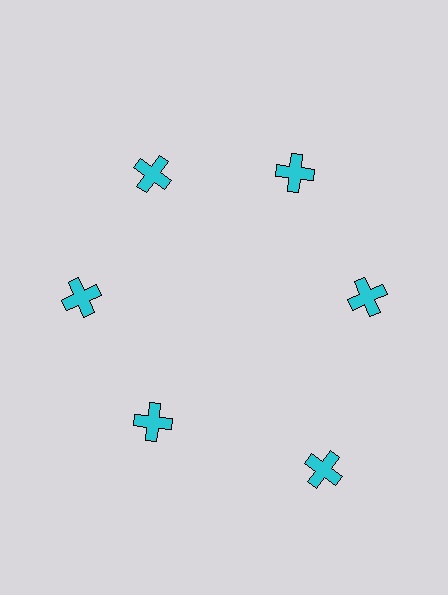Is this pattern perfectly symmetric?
No. The 6 cyan crosses are arranged in a ring, but one element near the 5 o'clock position is pushed outward from the center, breaking the 6-fold rotational symmetry.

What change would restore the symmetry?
The symmetry would be restored by moving it inward, back onto the ring so that all 6 crosses sit at equal angles and equal distance from the center.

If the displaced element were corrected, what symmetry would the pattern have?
It would have 6-fold rotational symmetry — the pattern would map onto itself every 60 degrees.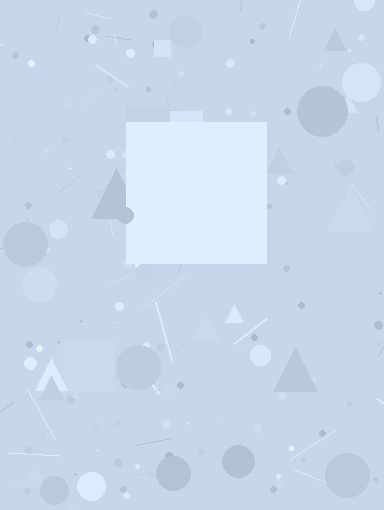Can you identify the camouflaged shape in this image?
The camouflaged shape is a square.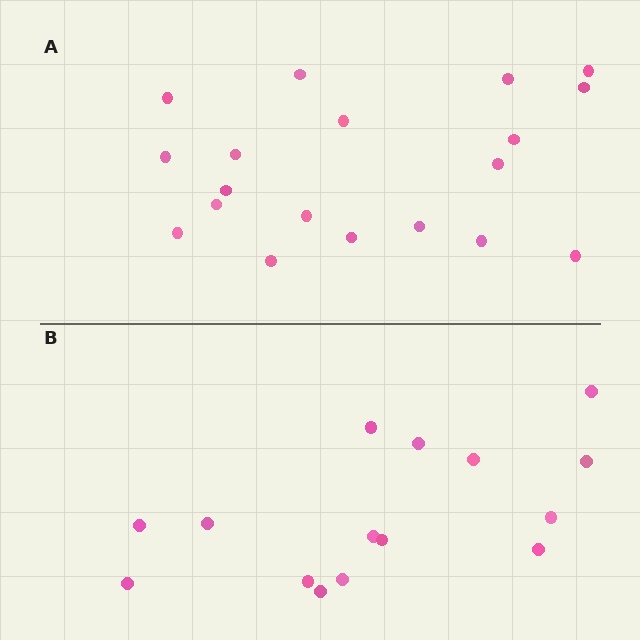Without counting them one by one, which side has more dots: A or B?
Region A (the top region) has more dots.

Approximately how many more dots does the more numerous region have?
Region A has about 4 more dots than region B.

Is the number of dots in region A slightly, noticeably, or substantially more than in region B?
Region A has noticeably more, but not dramatically so. The ratio is roughly 1.3 to 1.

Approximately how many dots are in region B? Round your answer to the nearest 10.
About 20 dots. (The exact count is 15, which rounds to 20.)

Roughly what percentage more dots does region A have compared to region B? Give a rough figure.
About 25% more.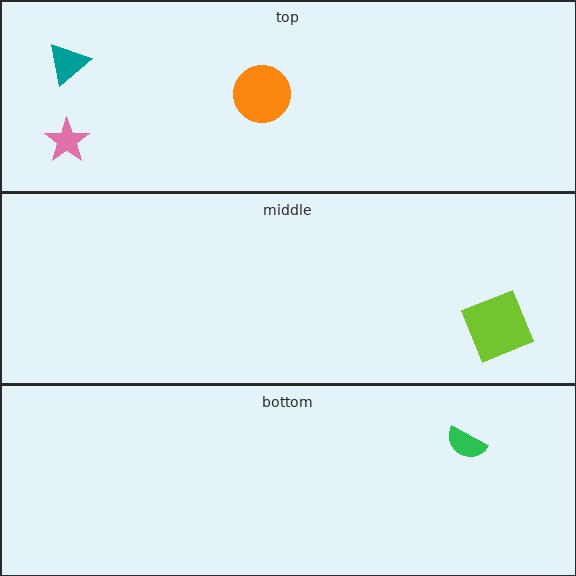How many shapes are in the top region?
3.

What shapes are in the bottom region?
The green semicircle.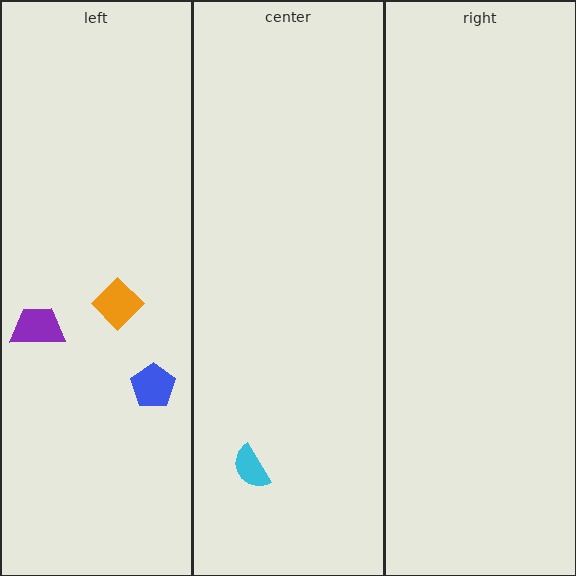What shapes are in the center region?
The cyan semicircle.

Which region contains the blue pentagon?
The left region.